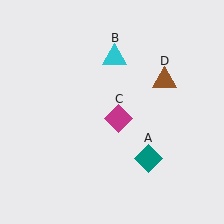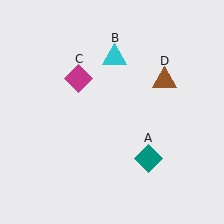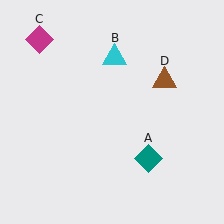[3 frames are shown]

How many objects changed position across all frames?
1 object changed position: magenta diamond (object C).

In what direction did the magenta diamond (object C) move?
The magenta diamond (object C) moved up and to the left.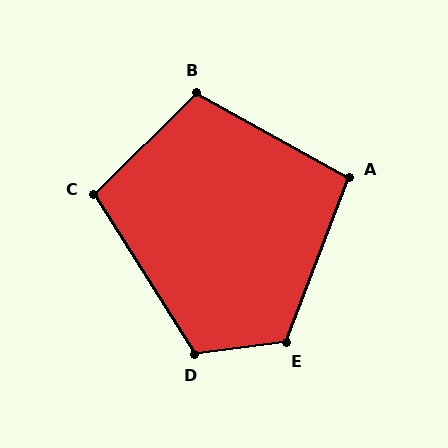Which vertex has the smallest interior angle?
A, at approximately 98 degrees.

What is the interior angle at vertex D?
Approximately 115 degrees (obtuse).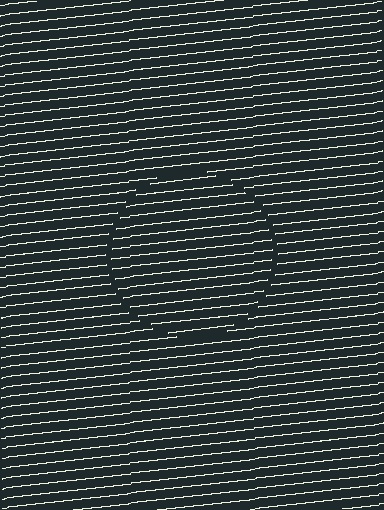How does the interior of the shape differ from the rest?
The interior of the shape contains the same grating, shifted by half a period — the contour is defined by the phase discontinuity where line-ends from the inner and outer gratings abut.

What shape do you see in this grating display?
An illusory circle. The interior of the shape contains the same grating, shifted by half a period — the contour is defined by the phase discontinuity where line-ends from the inner and outer gratings abut.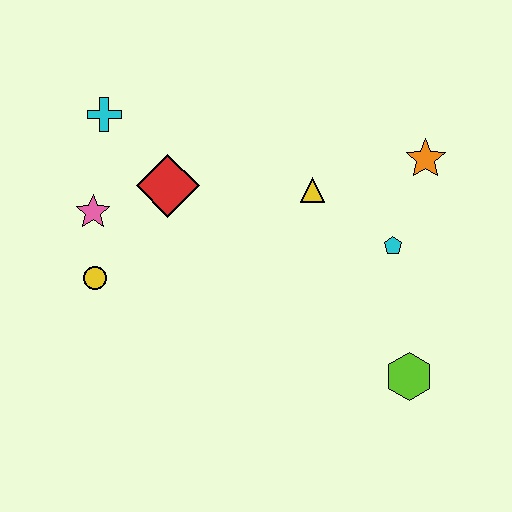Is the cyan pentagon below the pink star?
Yes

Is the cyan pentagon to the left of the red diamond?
No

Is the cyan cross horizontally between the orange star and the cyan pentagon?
No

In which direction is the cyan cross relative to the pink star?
The cyan cross is above the pink star.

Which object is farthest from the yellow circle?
The orange star is farthest from the yellow circle.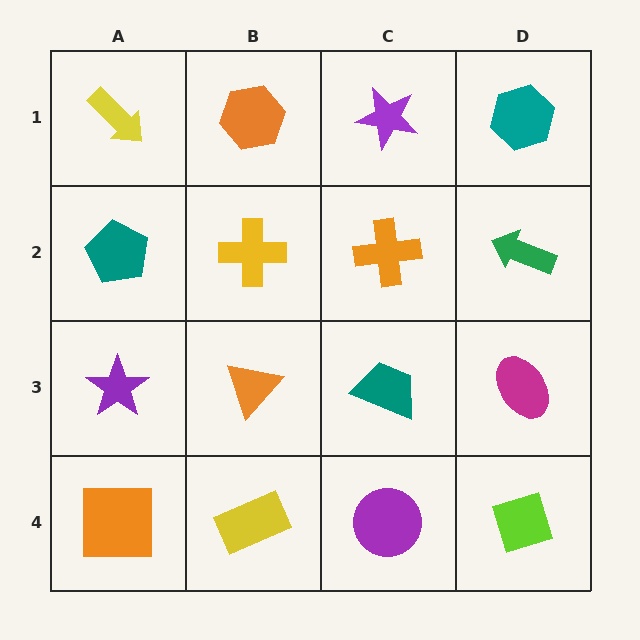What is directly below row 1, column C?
An orange cross.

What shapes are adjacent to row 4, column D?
A magenta ellipse (row 3, column D), a purple circle (row 4, column C).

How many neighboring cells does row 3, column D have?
3.